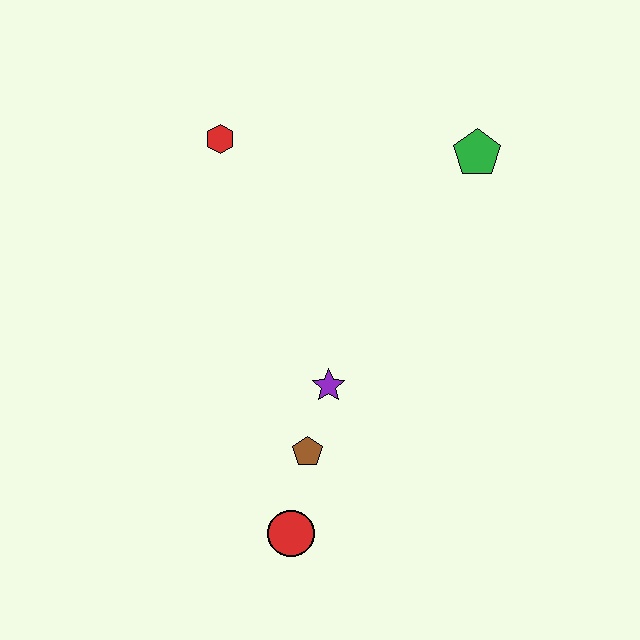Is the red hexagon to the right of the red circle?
No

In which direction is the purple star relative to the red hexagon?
The purple star is below the red hexagon.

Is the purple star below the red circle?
No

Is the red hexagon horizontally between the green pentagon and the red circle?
No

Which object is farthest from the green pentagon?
The red circle is farthest from the green pentagon.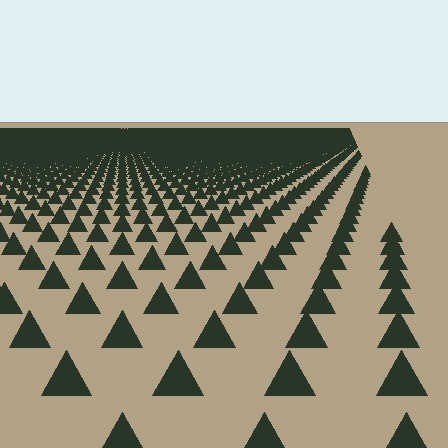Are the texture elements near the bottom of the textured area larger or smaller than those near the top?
Larger. Near the bottom, elements are closer to the viewer and appear at a bigger on-screen size.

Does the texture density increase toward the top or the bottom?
Density increases toward the top.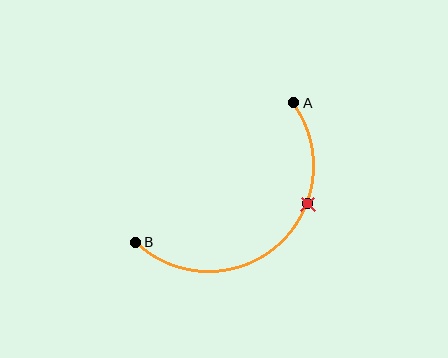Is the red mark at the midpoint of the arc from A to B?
No. The red mark lies on the arc but is closer to endpoint A. The arc midpoint would be at the point on the curve equidistant along the arc from both A and B.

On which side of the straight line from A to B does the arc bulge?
The arc bulges below and to the right of the straight line connecting A and B.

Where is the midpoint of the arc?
The arc midpoint is the point on the curve farthest from the straight line joining A and B. It sits below and to the right of that line.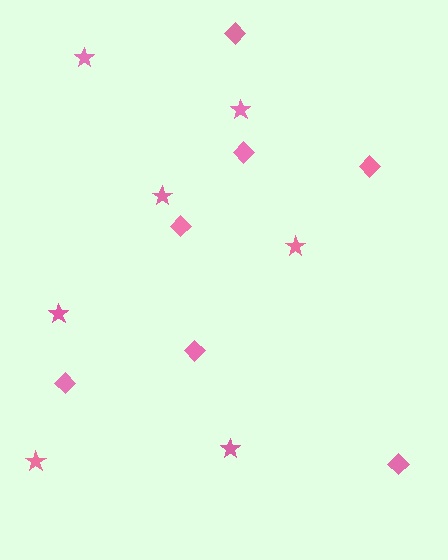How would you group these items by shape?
There are 2 groups: one group of diamonds (7) and one group of stars (7).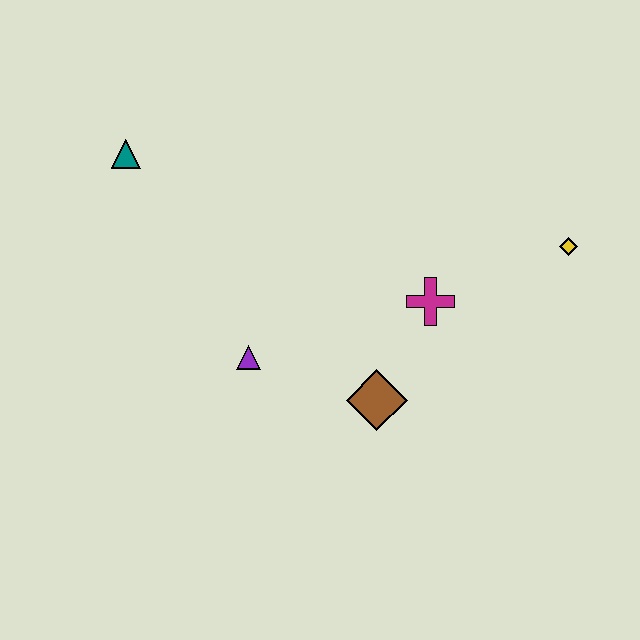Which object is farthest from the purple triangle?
The yellow diamond is farthest from the purple triangle.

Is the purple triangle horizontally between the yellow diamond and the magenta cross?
No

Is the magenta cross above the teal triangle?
No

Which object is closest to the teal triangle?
The purple triangle is closest to the teal triangle.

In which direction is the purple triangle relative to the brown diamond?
The purple triangle is to the left of the brown diamond.